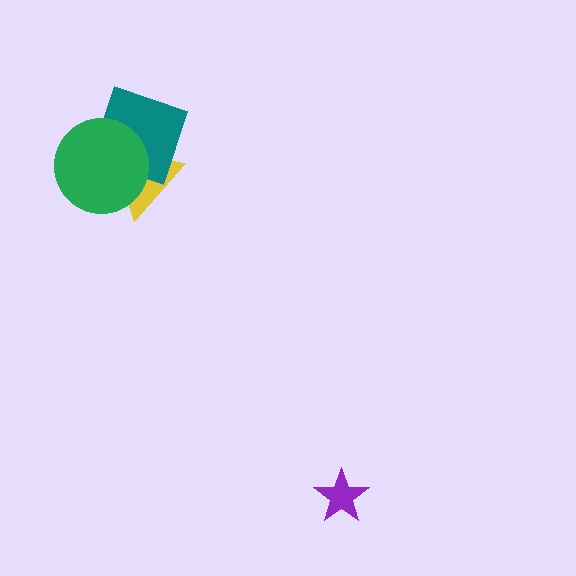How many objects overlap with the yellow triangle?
2 objects overlap with the yellow triangle.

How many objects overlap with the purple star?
0 objects overlap with the purple star.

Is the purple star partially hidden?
No, no other shape covers it.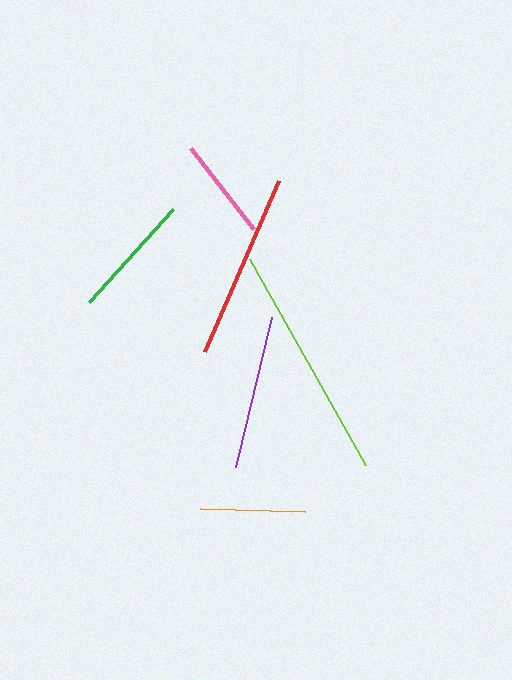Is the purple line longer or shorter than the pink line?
The purple line is longer than the pink line.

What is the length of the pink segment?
The pink segment is approximately 102 pixels long.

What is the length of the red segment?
The red segment is approximately 186 pixels long.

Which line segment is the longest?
The lime line is the longest at approximately 237 pixels.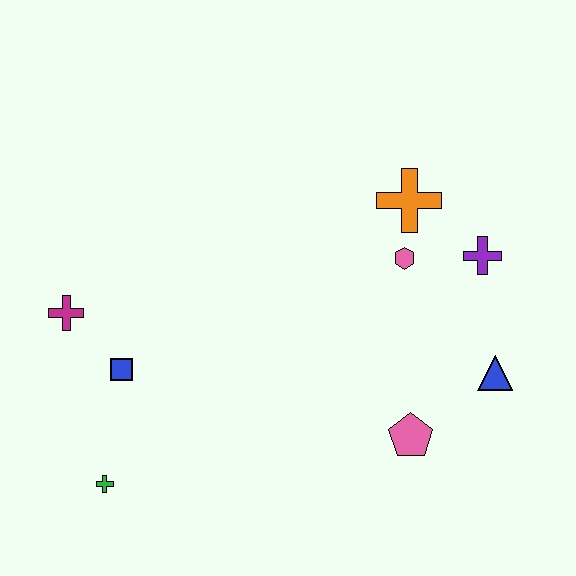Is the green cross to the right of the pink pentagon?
No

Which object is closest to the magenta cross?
The blue square is closest to the magenta cross.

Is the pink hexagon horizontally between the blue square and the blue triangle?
Yes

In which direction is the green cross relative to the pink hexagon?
The green cross is to the left of the pink hexagon.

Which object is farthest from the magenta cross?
The blue triangle is farthest from the magenta cross.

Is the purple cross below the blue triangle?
No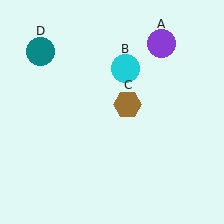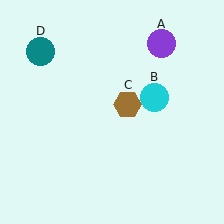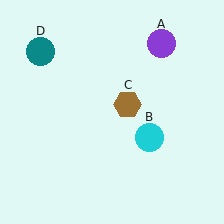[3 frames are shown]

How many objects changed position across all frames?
1 object changed position: cyan circle (object B).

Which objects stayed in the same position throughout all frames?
Purple circle (object A) and brown hexagon (object C) and teal circle (object D) remained stationary.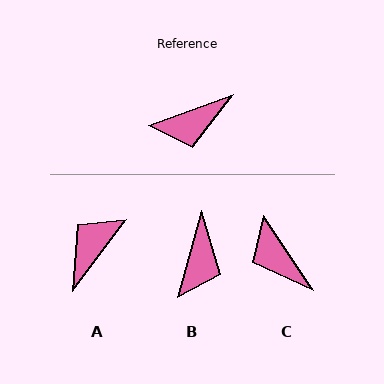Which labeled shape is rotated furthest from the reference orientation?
A, about 147 degrees away.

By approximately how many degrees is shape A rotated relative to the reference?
Approximately 147 degrees clockwise.